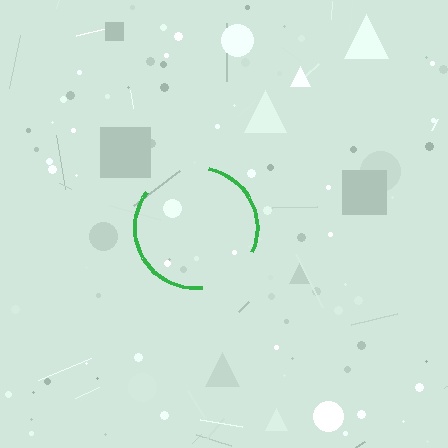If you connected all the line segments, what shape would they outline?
They would outline a circle.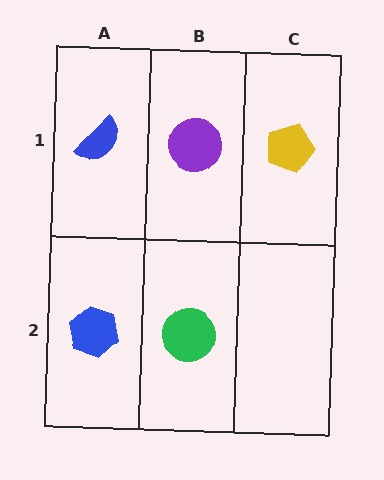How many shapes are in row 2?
2 shapes.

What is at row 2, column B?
A green circle.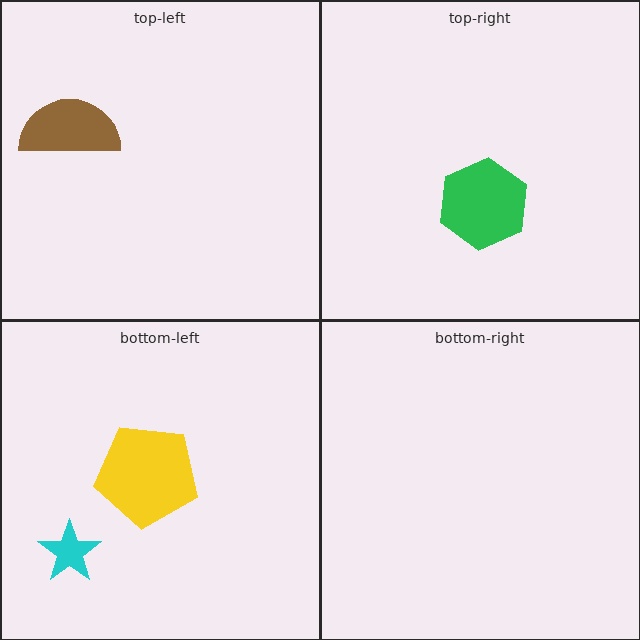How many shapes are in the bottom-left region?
2.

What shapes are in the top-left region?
The brown semicircle.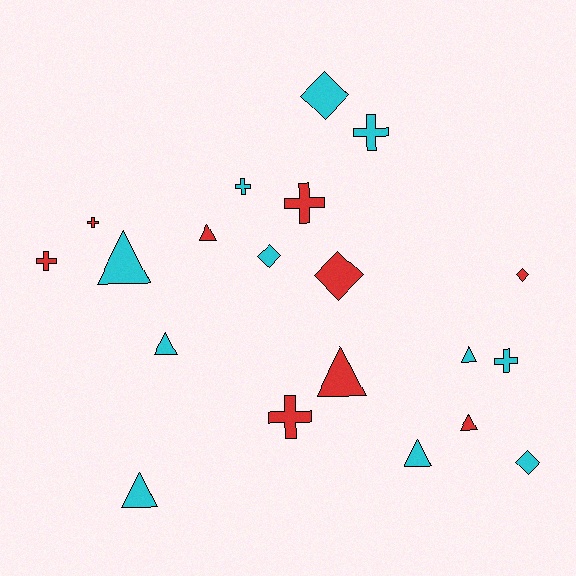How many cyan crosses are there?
There are 3 cyan crosses.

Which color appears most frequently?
Cyan, with 11 objects.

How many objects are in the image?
There are 20 objects.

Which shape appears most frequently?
Triangle, with 8 objects.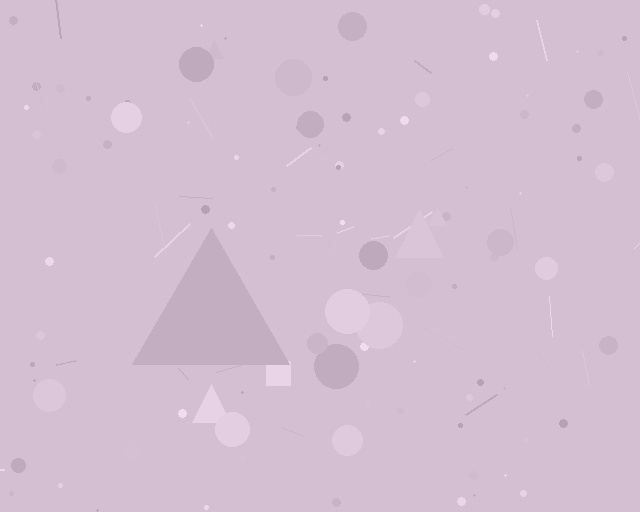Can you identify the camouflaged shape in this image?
The camouflaged shape is a triangle.